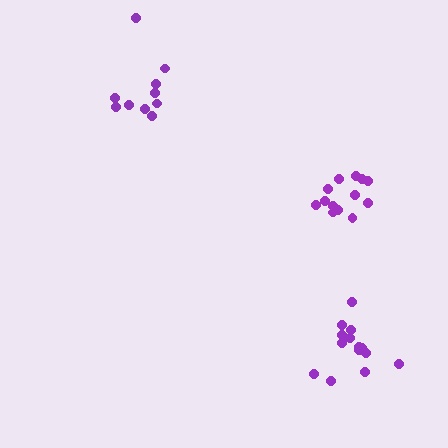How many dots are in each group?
Group 1: 10 dots, Group 2: 13 dots, Group 3: 14 dots (37 total).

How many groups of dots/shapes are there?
There are 3 groups.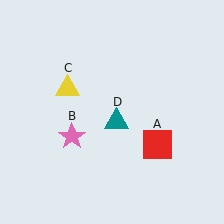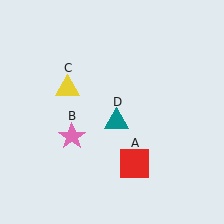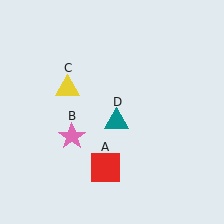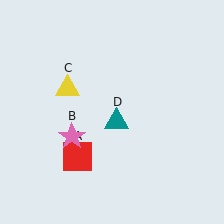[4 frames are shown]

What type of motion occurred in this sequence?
The red square (object A) rotated clockwise around the center of the scene.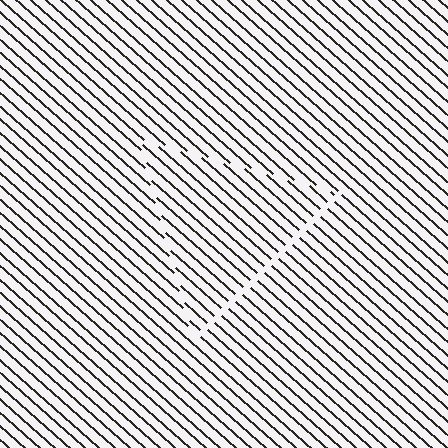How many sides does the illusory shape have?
3 sides — the line-ends trace a triangle.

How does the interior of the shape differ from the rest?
The interior of the shape contains the same grating, shifted by half a period — the contour is defined by the phase discontinuity where line-ends from the inner and outer gratings abut.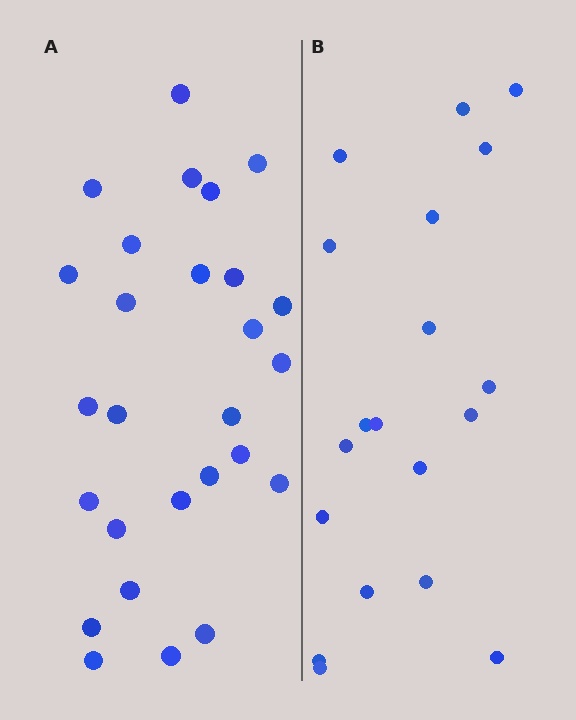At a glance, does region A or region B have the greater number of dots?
Region A (the left region) has more dots.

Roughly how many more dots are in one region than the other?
Region A has roughly 8 or so more dots than region B.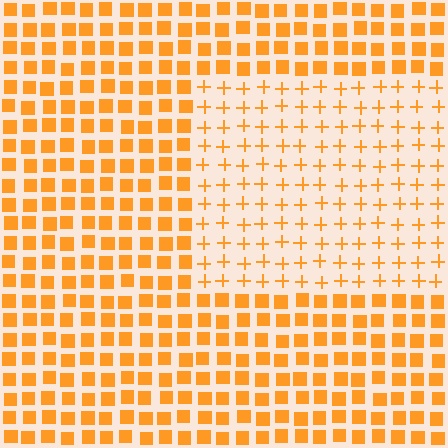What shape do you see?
I see a rectangle.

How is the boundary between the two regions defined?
The boundary is defined by a change in element shape: plus signs inside vs. squares outside. All elements share the same color and spacing.